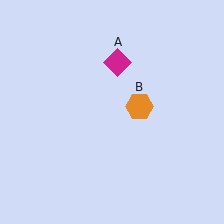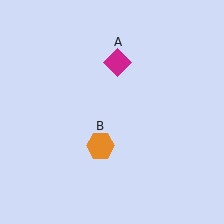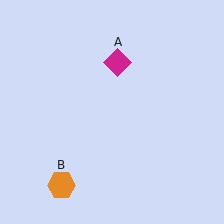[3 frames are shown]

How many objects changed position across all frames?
1 object changed position: orange hexagon (object B).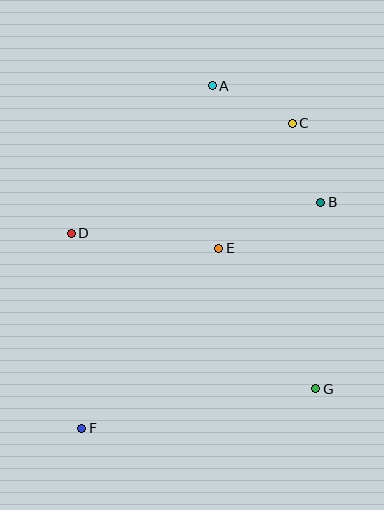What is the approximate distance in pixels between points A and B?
The distance between A and B is approximately 159 pixels.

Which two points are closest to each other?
Points B and C are closest to each other.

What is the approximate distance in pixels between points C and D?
The distance between C and D is approximately 246 pixels.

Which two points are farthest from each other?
Points C and F are farthest from each other.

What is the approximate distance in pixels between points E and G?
The distance between E and G is approximately 171 pixels.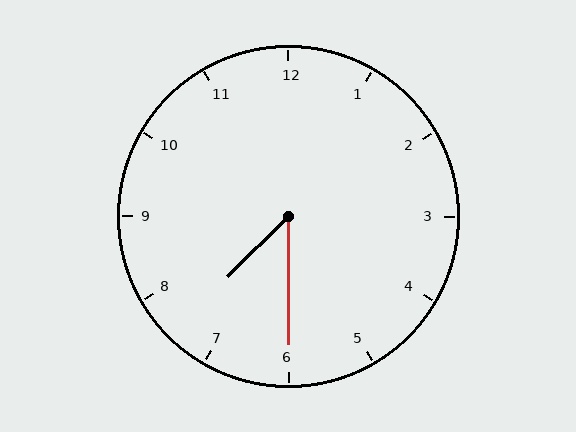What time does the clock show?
7:30.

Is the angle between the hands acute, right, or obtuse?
It is acute.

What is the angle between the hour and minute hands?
Approximately 45 degrees.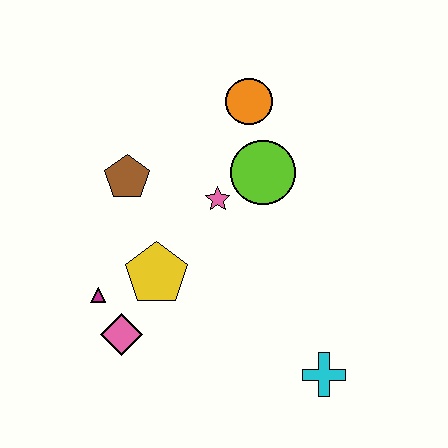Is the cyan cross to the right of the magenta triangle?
Yes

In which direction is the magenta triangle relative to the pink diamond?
The magenta triangle is above the pink diamond.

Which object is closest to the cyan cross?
The yellow pentagon is closest to the cyan cross.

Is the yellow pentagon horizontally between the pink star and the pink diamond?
Yes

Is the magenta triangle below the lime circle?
Yes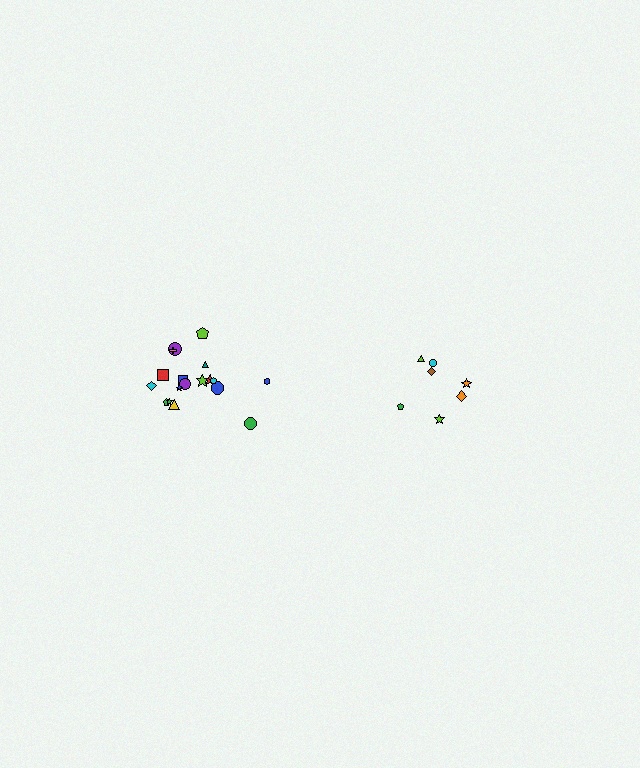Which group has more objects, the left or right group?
The left group.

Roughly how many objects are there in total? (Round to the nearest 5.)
Roughly 25 objects in total.